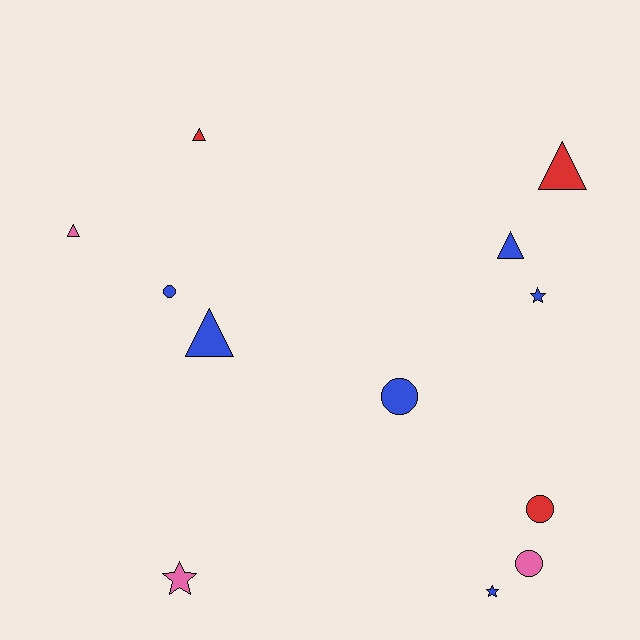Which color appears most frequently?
Blue, with 6 objects.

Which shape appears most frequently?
Triangle, with 5 objects.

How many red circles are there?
There is 1 red circle.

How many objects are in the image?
There are 12 objects.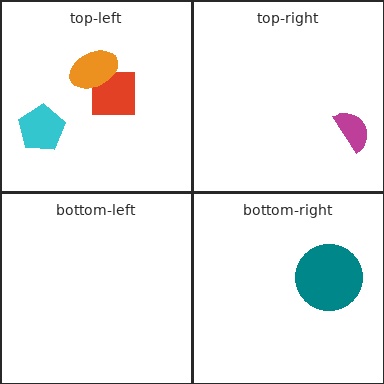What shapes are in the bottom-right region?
The teal circle.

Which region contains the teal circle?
The bottom-right region.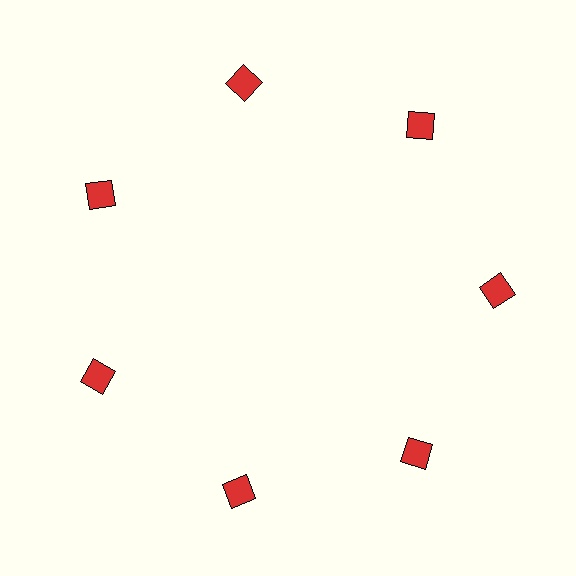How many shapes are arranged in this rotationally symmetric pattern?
There are 7 shapes, arranged in 7 groups of 1.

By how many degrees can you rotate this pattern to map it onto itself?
The pattern maps onto itself every 51 degrees of rotation.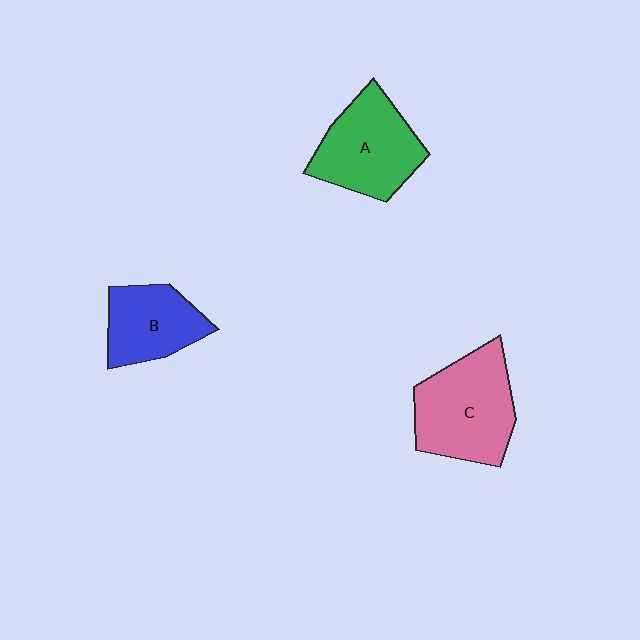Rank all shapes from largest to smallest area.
From largest to smallest: C (pink), A (green), B (blue).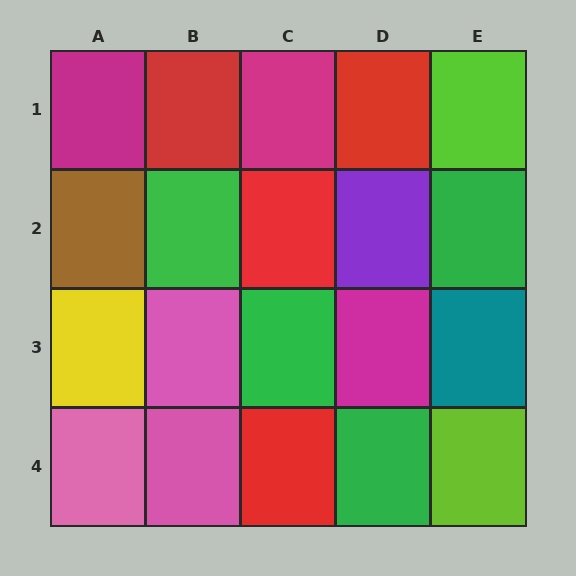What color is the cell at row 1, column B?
Red.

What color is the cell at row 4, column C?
Red.